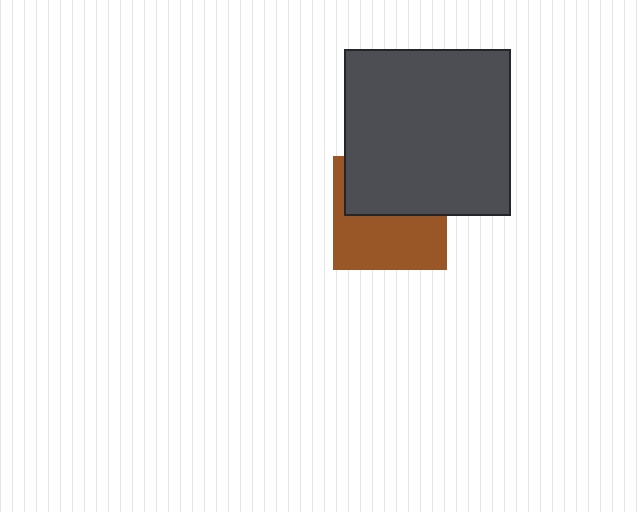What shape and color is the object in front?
The object in front is a dark gray square.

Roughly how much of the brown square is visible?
About half of it is visible (roughly 52%).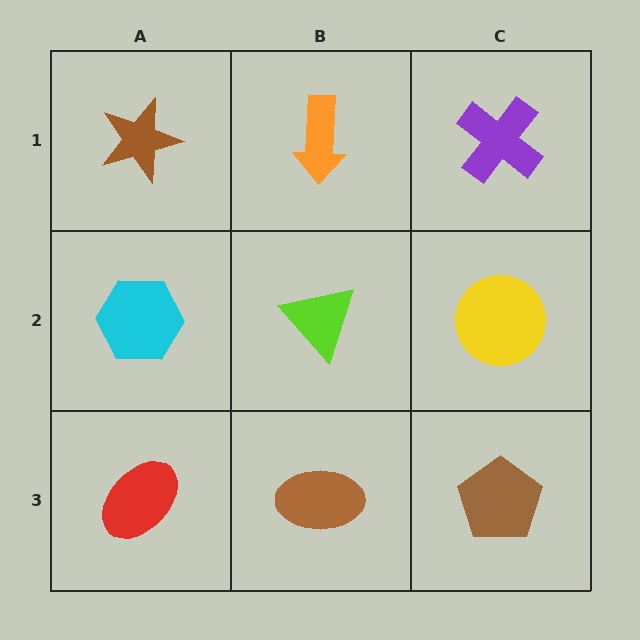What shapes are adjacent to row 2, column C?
A purple cross (row 1, column C), a brown pentagon (row 3, column C), a lime triangle (row 2, column B).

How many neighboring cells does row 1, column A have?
2.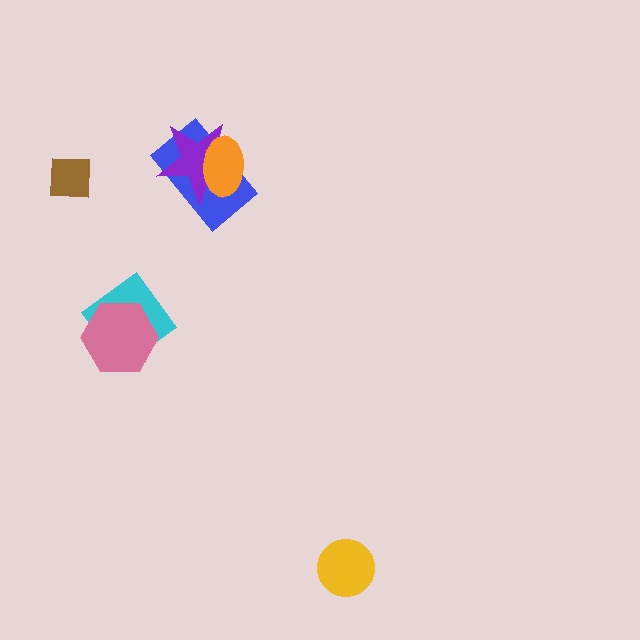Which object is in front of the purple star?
The orange ellipse is in front of the purple star.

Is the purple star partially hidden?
Yes, it is partially covered by another shape.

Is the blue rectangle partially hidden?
Yes, it is partially covered by another shape.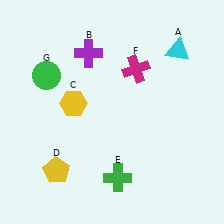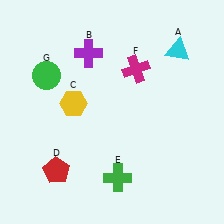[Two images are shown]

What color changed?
The pentagon (D) changed from yellow in Image 1 to red in Image 2.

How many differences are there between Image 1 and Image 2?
There is 1 difference between the two images.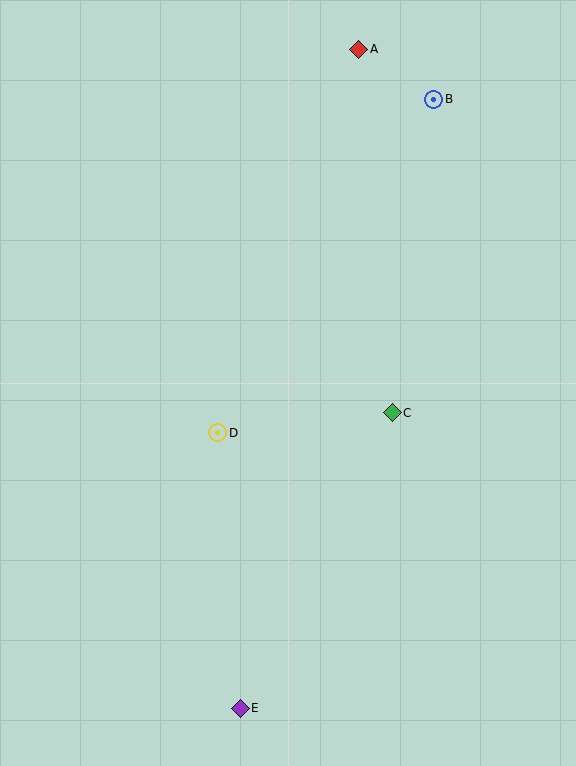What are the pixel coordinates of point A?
Point A is at (359, 49).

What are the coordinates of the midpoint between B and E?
The midpoint between B and E is at (337, 404).